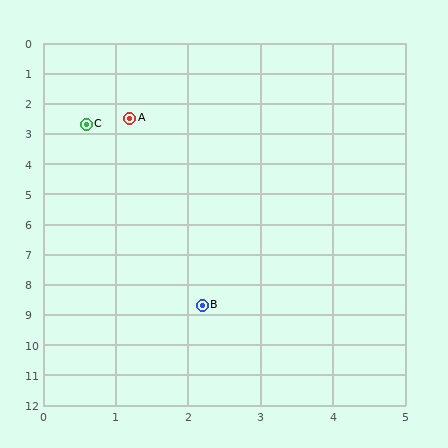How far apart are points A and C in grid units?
Points A and C are about 0.6 grid units apart.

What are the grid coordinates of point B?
Point B is at approximately (2.2, 8.7).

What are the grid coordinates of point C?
Point C is at approximately (0.6, 2.7).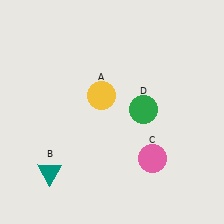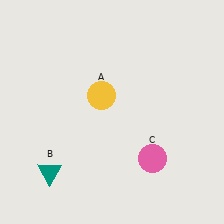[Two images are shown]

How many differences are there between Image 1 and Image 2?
There is 1 difference between the two images.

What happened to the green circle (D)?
The green circle (D) was removed in Image 2. It was in the top-right area of Image 1.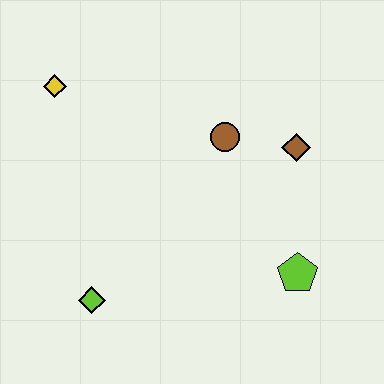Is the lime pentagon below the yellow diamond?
Yes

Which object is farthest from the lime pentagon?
The yellow diamond is farthest from the lime pentagon.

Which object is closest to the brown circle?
The brown diamond is closest to the brown circle.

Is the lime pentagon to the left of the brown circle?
No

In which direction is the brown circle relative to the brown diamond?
The brown circle is to the left of the brown diamond.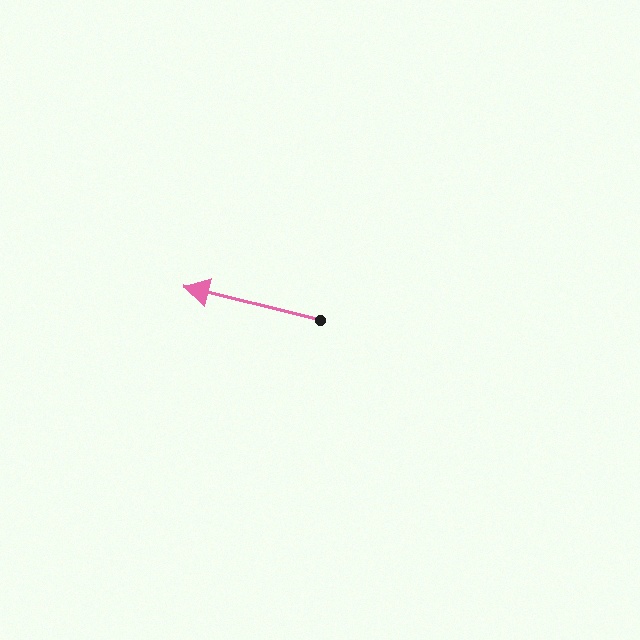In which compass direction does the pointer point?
West.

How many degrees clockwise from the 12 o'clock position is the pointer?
Approximately 284 degrees.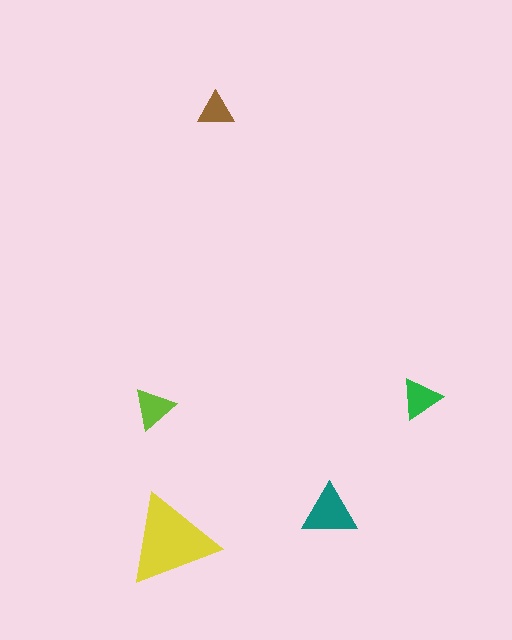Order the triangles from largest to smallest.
the yellow one, the teal one, the lime one, the green one, the brown one.